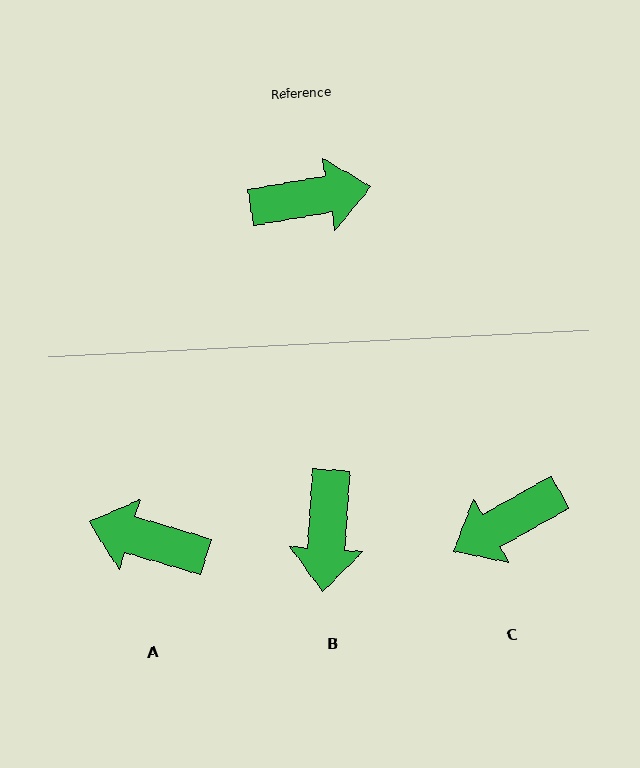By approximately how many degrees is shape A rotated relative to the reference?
Approximately 154 degrees counter-clockwise.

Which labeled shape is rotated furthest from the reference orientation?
C, about 161 degrees away.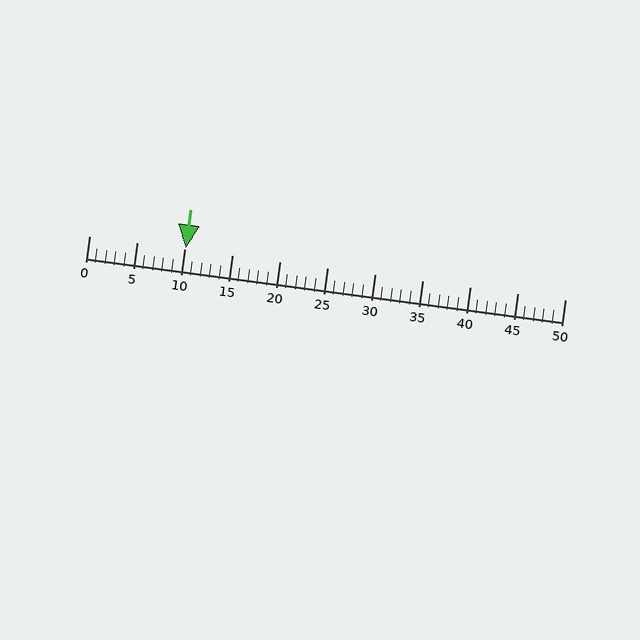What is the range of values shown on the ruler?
The ruler shows values from 0 to 50.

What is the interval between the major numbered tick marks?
The major tick marks are spaced 5 units apart.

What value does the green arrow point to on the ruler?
The green arrow points to approximately 10.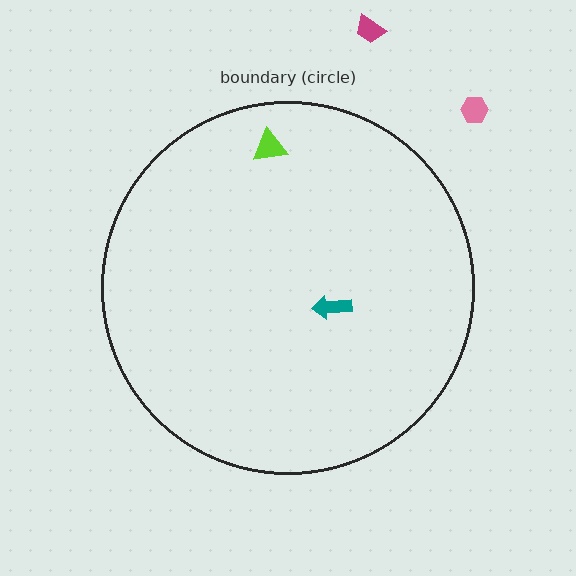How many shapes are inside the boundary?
2 inside, 2 outside.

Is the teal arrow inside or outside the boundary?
Inside.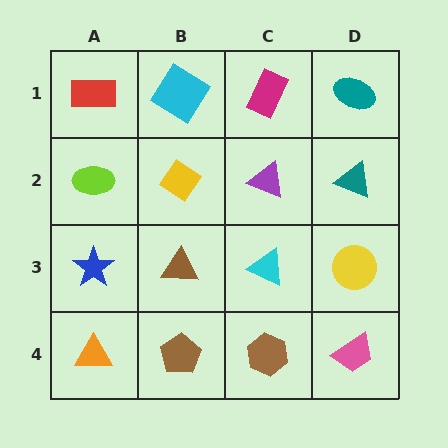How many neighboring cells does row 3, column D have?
3.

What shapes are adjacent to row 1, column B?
A yellow diamond (row 2, column B), a red rectangle (row 1, column A), a magenta rectangle (row 1, column C).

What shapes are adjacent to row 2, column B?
A cyan diamond (row 1, column B), a brown triangle (row 3, column B), a lime ellipse (row 2, column A), a purple triangle (row 2, column C).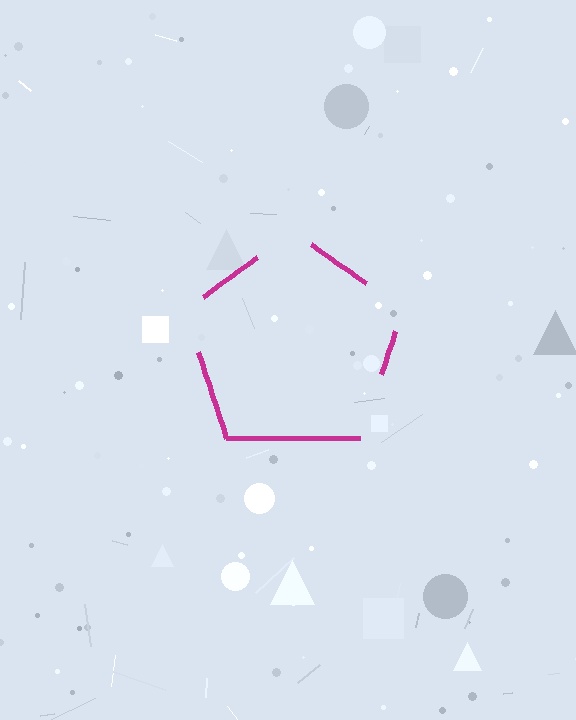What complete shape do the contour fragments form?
The contour fragments form a pentagon.